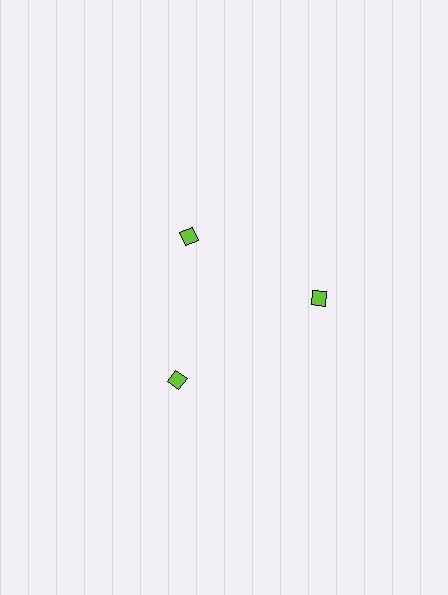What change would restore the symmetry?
The symmetry would be restored by moving it outward, back onto the ring so that all 3 diamonds sit at equal angles and equal distance from the center.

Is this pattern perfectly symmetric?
No. The 3 lime diamonds are arranged in a ring, but one element near the 11 o'clock position is pulled inward toward the center, breaking the 3-fold rotational symmetry.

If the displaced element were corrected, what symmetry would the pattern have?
It would have 3-fold rotational symmetry — the pattern would map onto itself every 120 degrees.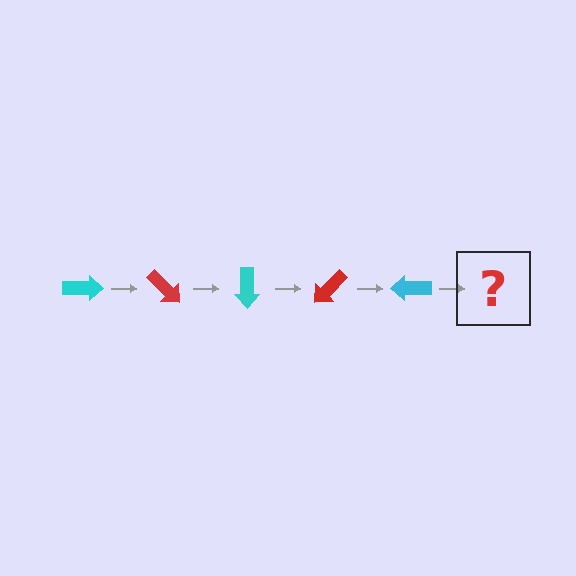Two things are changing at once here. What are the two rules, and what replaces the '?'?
The two rules are that it rotates 45 degrees each step and the color cycles through cyan and red. The '?' should be a red arrow, rotated 225 degrees from the start.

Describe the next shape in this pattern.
It should be a red arrow, rotated 225 degrees from the start.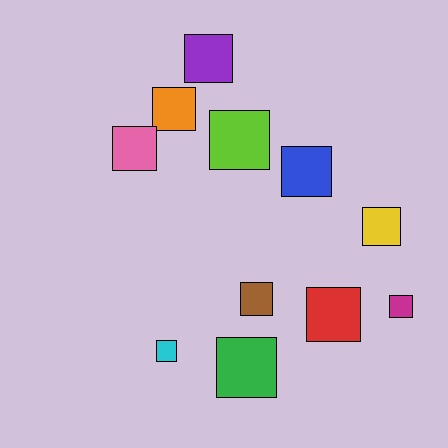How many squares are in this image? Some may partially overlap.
There are 11 squares.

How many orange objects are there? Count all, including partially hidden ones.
There is 1 orange object.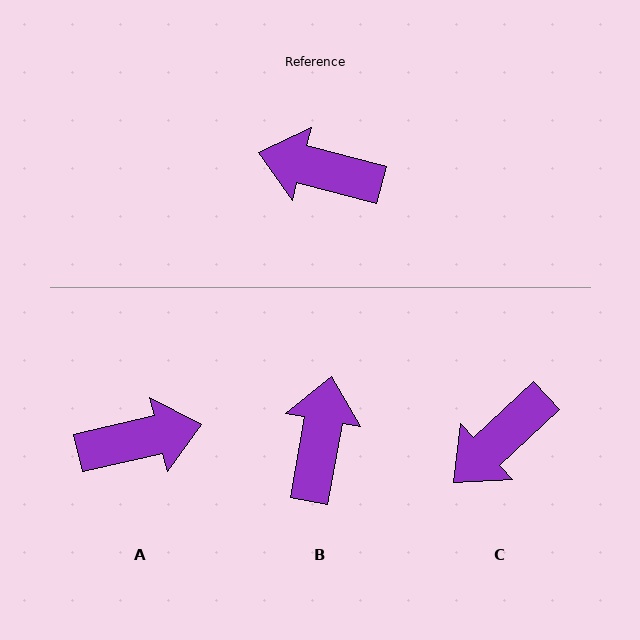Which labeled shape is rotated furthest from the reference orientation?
A, about 153 degrees away.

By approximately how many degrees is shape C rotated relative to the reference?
Approximately 58 degrees counter-clockwise.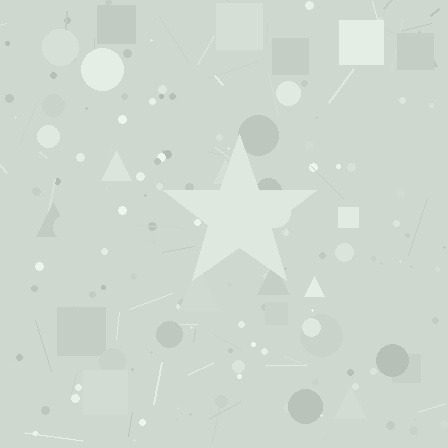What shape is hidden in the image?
A star is hidden in the image.